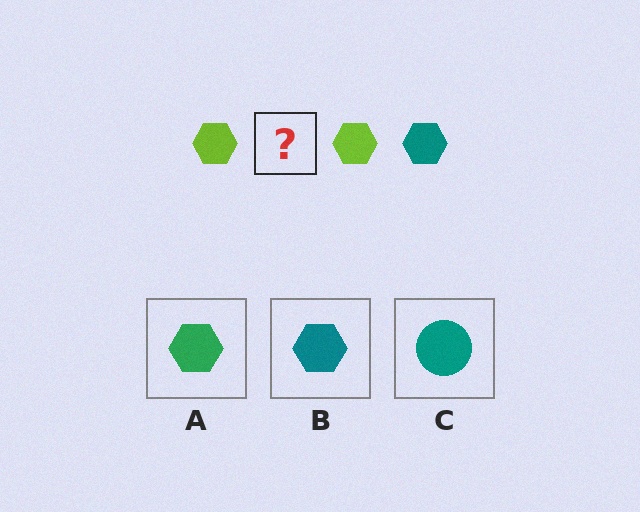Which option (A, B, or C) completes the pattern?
B.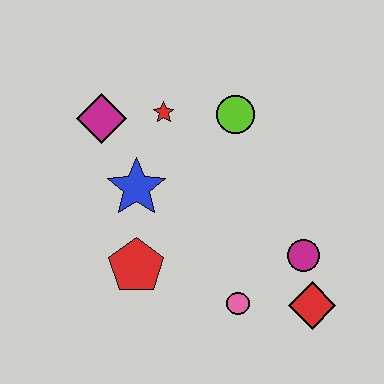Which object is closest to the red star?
The magenta diamond is closest to the red star.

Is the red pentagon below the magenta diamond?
Yes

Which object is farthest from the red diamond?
The magenta diamond is farthest from the red diamond.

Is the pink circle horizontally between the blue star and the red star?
No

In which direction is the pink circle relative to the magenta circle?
The pink circle is to the left of the magenta circle.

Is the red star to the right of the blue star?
Yes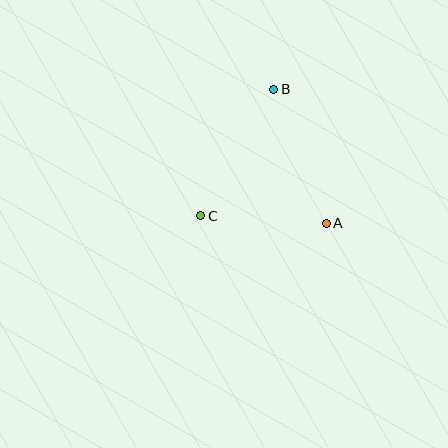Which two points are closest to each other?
Points A and C are closest to each other.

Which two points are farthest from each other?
Points B and C are farthest from each other.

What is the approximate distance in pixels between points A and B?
The distance between A and B is approximately 144 pixels.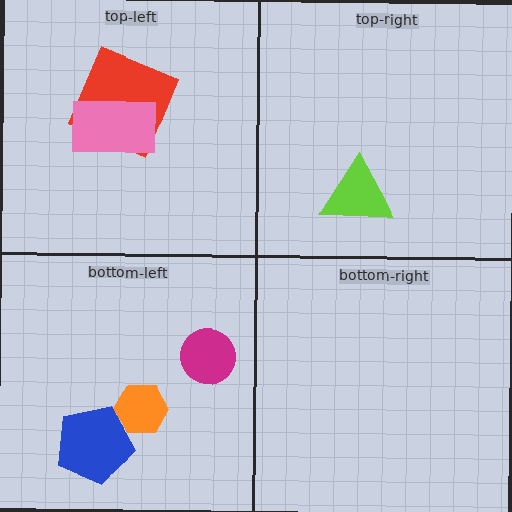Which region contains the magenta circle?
The bottom-left region.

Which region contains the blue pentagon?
The bottom-left region.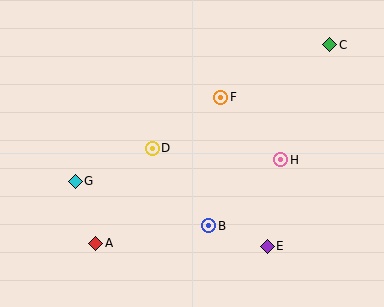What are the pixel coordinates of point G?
Point G is at (75, 181).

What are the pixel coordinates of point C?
Point C is at (330, 45).